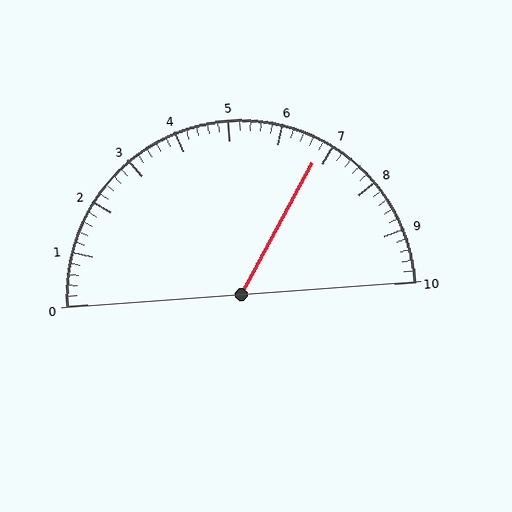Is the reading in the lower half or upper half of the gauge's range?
The reading is in the upper half of the range (0 to 10).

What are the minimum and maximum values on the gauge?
The gauge ranges from 0 to 10.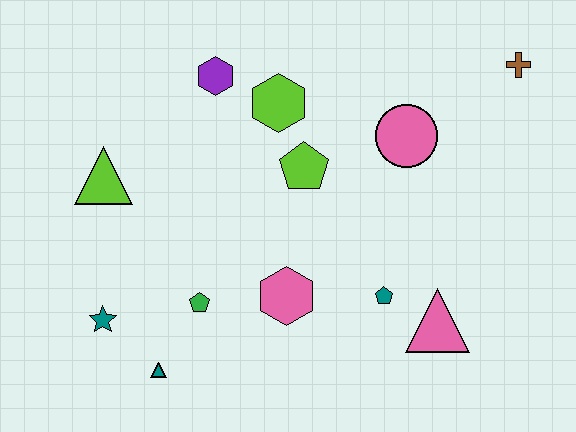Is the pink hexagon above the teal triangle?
Yes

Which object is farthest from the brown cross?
The teal star is farthest from the brown cross.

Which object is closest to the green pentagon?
The teal triangle is closest to the green pentagon.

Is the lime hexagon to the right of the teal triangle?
Yes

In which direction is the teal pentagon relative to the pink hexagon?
The teal pentagon is to the right of the pink hexagon.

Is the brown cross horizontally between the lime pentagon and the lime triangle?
No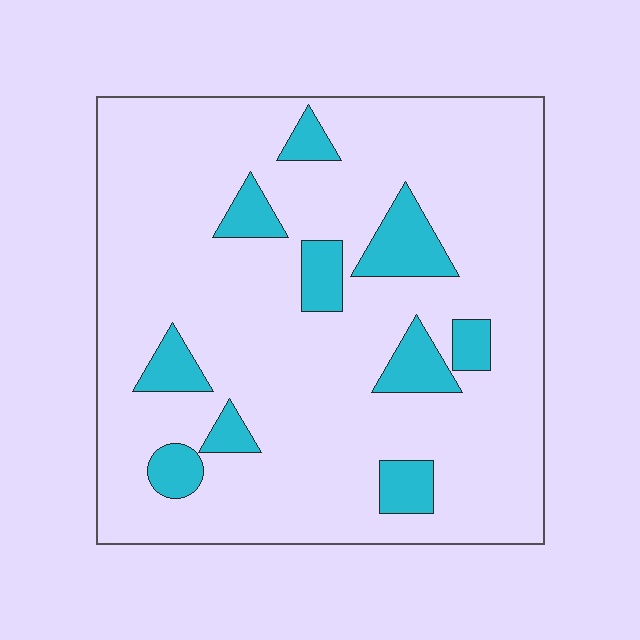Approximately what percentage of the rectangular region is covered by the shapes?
Approximately 15%.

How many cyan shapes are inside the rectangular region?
10.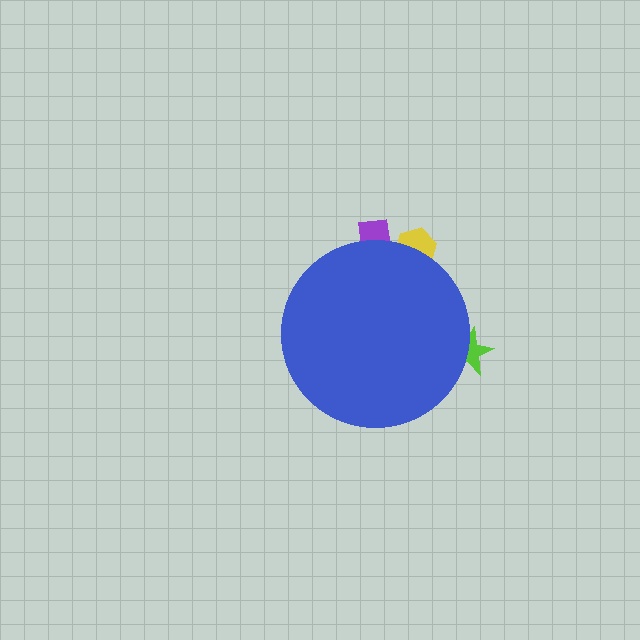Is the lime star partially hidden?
Yes, the lime star is partially hidden behind the blue circle.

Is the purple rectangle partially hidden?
Yes, the purple rectangle is partially hidden behind the blue circle.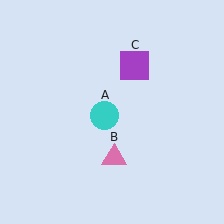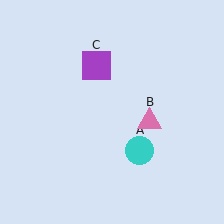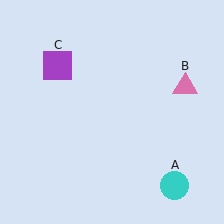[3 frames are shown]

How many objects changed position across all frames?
3 objects changed position: cyan circle (object A), pink triangle (object B), purple square (object C).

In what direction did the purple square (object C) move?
The purple square (object C) moved left.